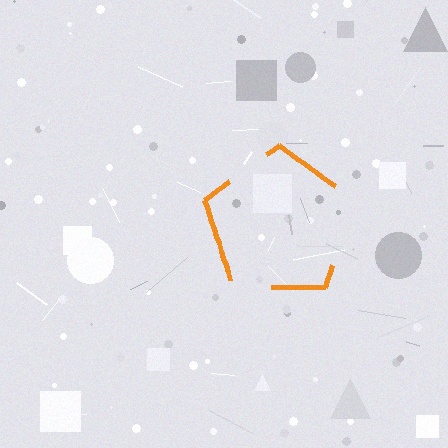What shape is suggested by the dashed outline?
The dashed outline suggests a pentagon.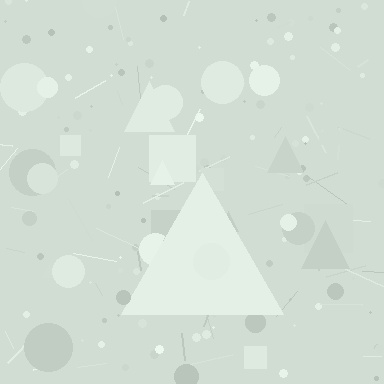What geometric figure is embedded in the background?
A triangle is embedded in the background.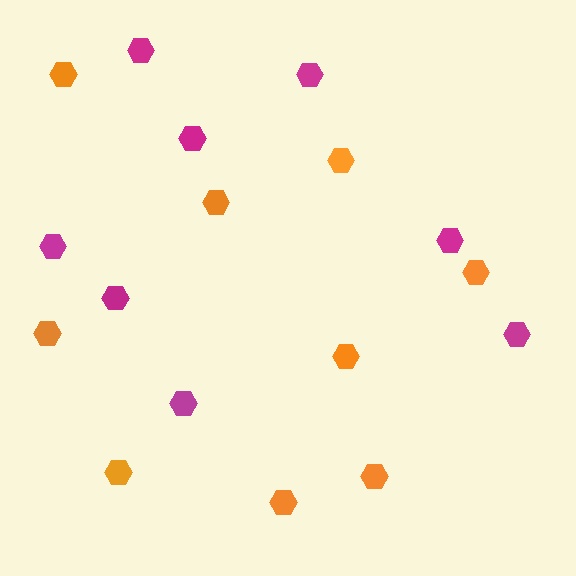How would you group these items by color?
There are 2 groups: one group of orange hexagons (9) and one group of magenta hexagons (8).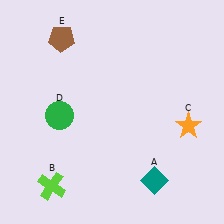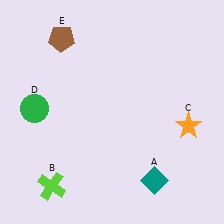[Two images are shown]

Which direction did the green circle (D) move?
The green circle (D) moved left.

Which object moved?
The green circle (D) moved left.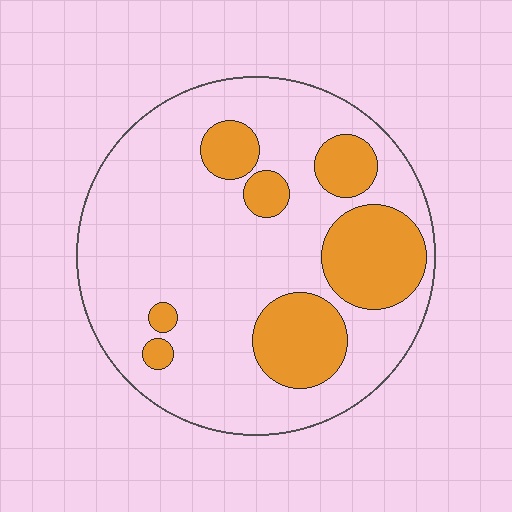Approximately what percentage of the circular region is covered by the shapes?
Approximately 25%.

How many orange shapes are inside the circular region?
7.